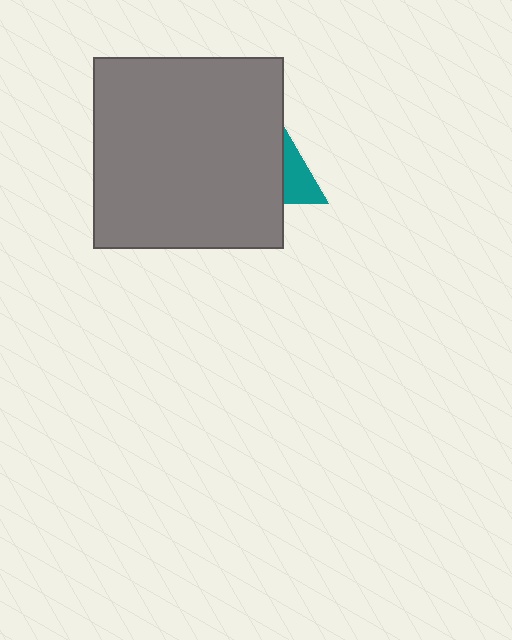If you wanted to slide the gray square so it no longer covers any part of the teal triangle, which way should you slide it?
Slide it left — that is the most direct way to separate the two shapes.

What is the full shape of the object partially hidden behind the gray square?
The partially hidden object is a teal triangle.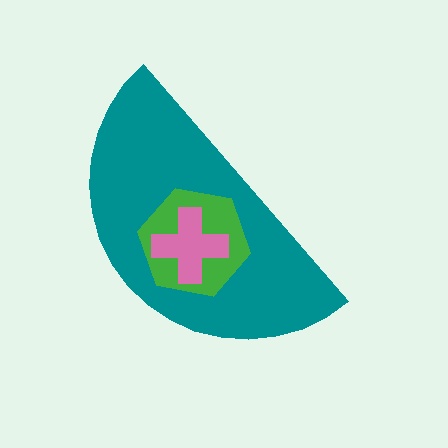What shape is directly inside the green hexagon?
The pink cross.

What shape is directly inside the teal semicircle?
The green hexagon.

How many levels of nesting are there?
3.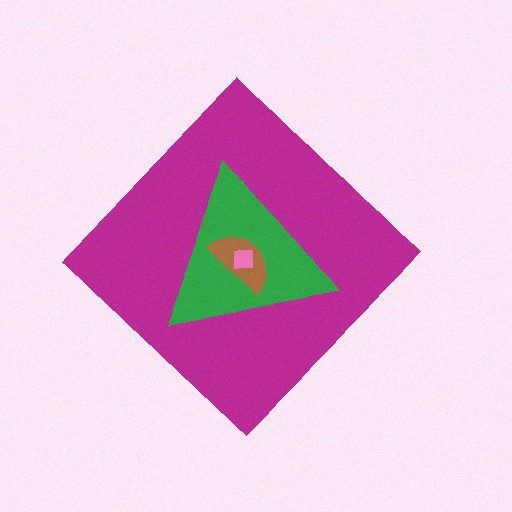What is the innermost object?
The pink square.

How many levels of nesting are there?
4.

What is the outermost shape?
The magenta diamond.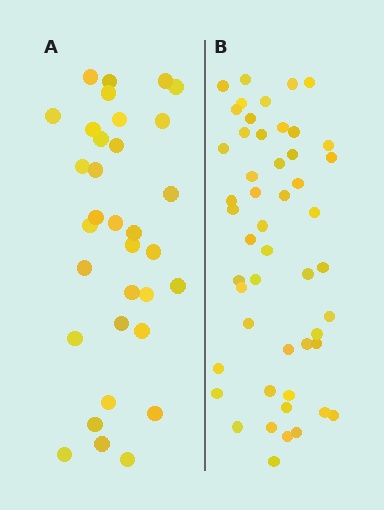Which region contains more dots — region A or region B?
Region B (the right region) has more dots.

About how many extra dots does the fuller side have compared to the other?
Region B has approximately 15 more dots than region A.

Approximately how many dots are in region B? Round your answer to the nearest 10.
About 50 dots.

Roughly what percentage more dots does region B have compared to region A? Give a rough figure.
About 50% more.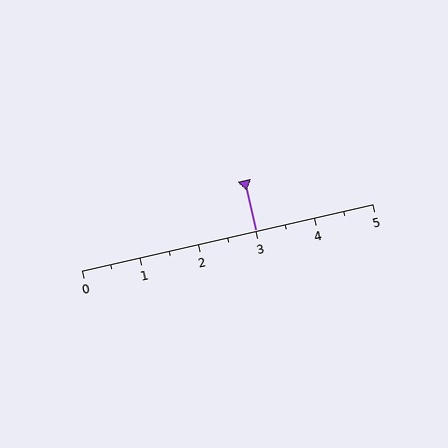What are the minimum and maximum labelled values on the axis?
The axis runs from 0 to 5.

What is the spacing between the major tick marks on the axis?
The major ticks are spaced 1 apart.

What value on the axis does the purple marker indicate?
The marker indicates approximately 3.